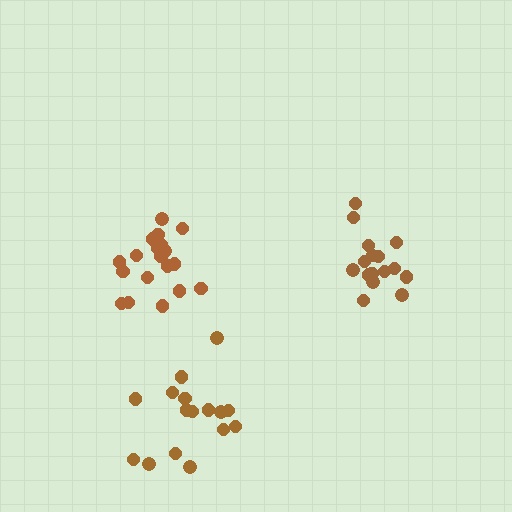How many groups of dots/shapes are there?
There are 3 groups.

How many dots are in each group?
Group 1: 16 dots, Group 2: 16 dots, Group 3: 19 dots (51 total).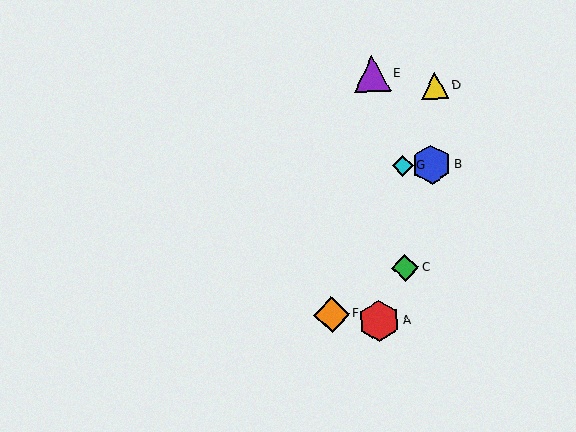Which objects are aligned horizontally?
Objects B, G are aligned horizontally.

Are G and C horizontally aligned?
No, G is at y≈166 and C is at y≈268.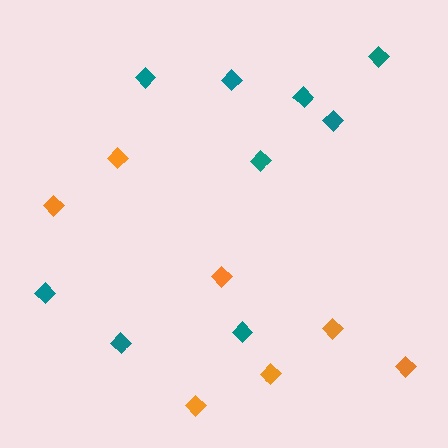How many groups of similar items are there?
There are 2 groups: one group of orange diamonds (7) and one group of teal diamonds (9).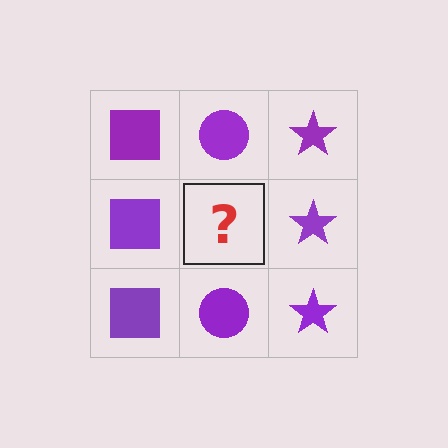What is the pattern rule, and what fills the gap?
The rule is that each column has a consistent shape. The gap should be filled with a purple circle.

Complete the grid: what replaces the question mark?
The question mark should be replaced with a purple circle.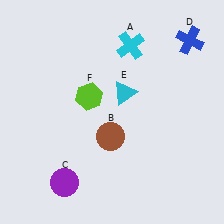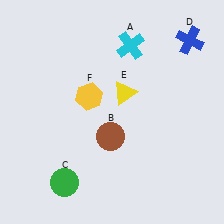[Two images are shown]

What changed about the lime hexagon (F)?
In Image 1, F is lime. In Image 2, it changed to yellow.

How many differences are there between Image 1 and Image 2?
There are 3 differences between the two images.